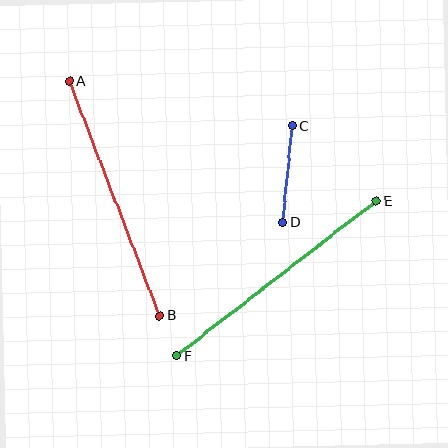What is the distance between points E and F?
The distance is approximately 253 pixels.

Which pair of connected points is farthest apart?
Points E and F are farthest apart.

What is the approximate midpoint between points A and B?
The midpoint is at approximately (114, 199) pixels.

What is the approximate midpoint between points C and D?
The midpoint is at approximately (287, 174) pixels.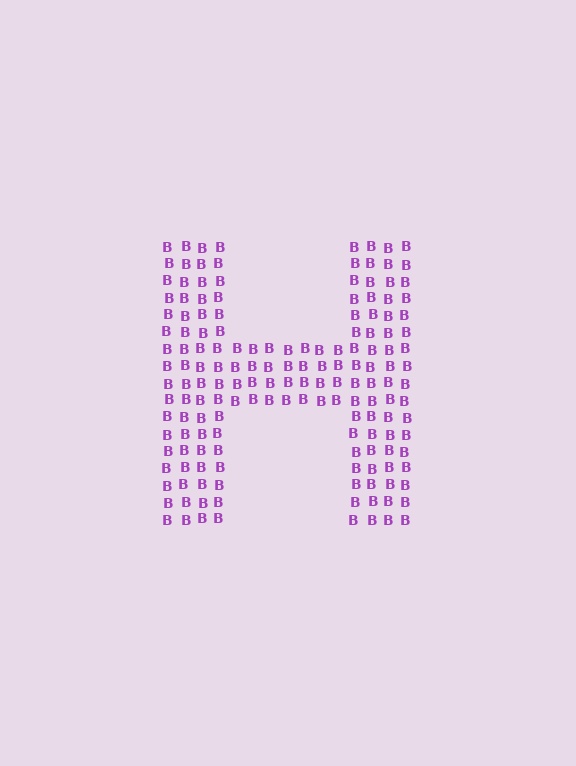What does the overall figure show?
The overall figure shows the letter H.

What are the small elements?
The small elements are letter B's.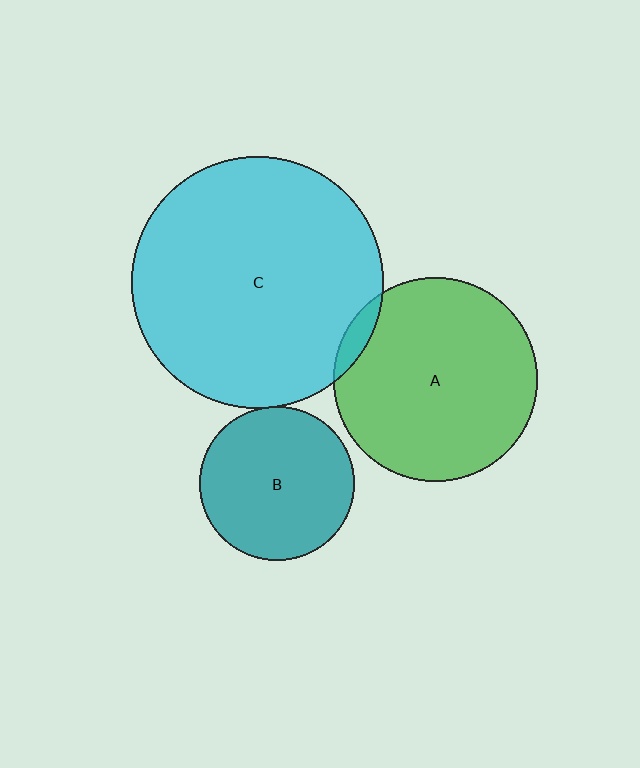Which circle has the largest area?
Circle C (cyan).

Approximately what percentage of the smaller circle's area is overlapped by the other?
Approximately 5%.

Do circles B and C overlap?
Yes.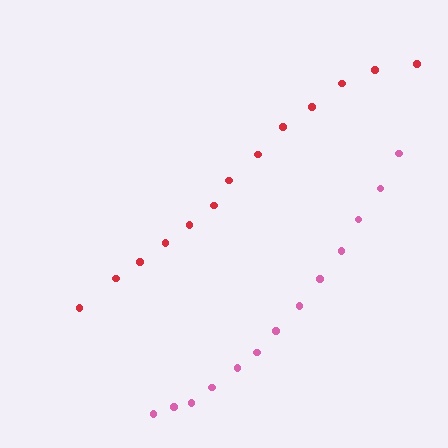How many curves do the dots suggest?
There are 2 distinct paths.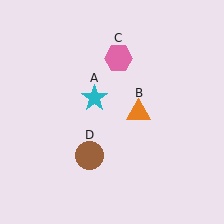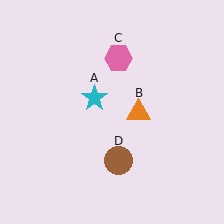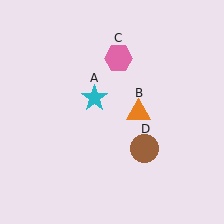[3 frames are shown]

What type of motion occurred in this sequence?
The brown circle (object D) rotated counterclockwise around the center of the scene.